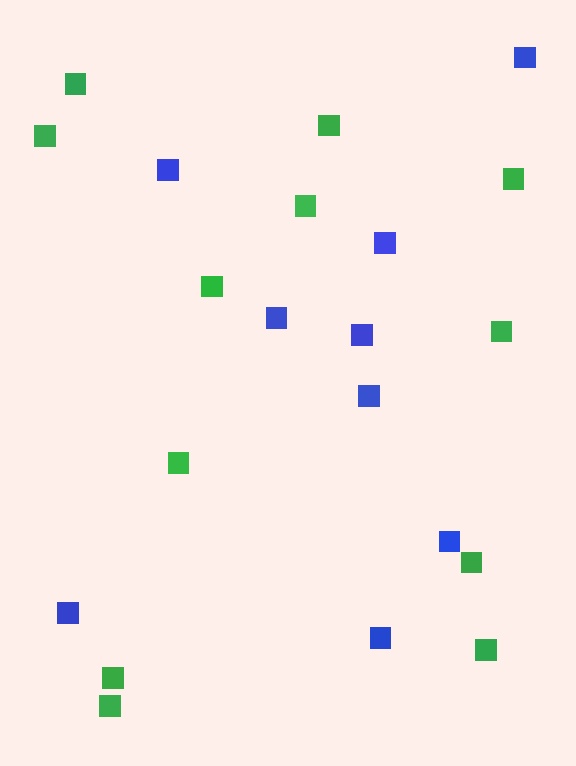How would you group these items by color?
There are 2 groups: one group of green squares (12) and one group of blue squares (9).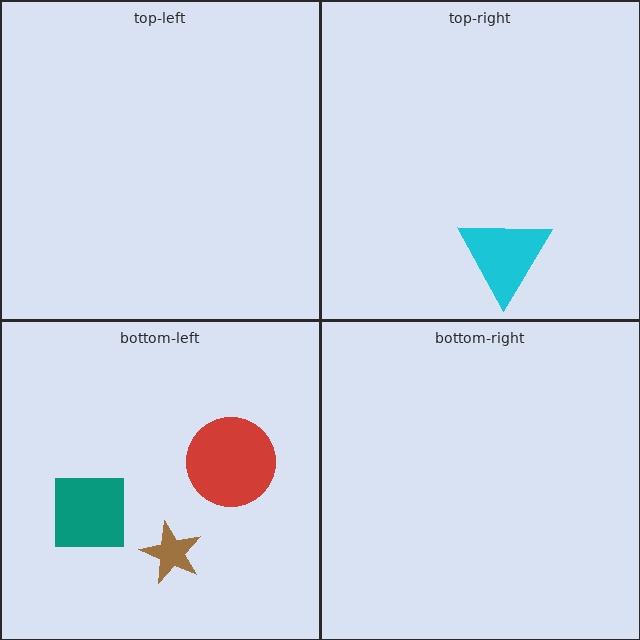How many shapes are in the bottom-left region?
3.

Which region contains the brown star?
The bottom-left region.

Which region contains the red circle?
The bottom-left region.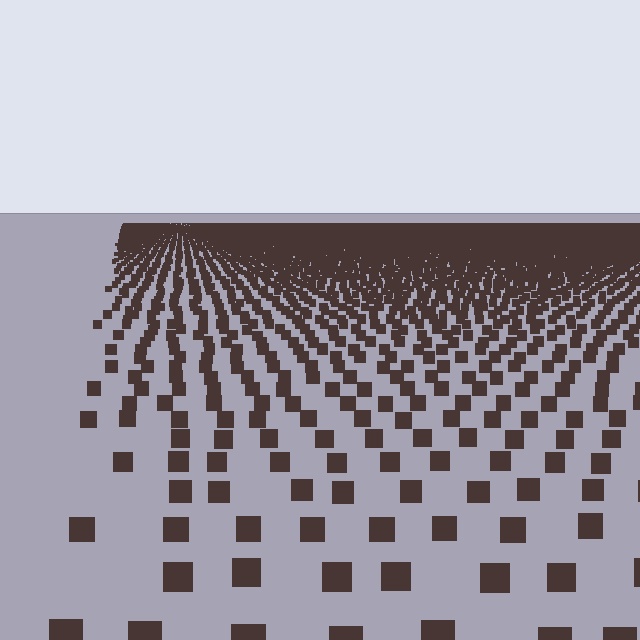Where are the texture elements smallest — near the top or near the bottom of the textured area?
Near the top.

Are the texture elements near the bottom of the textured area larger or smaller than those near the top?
Larger. Near the bottom, elements are closer to the viewer and appear at a bigger on-screen size.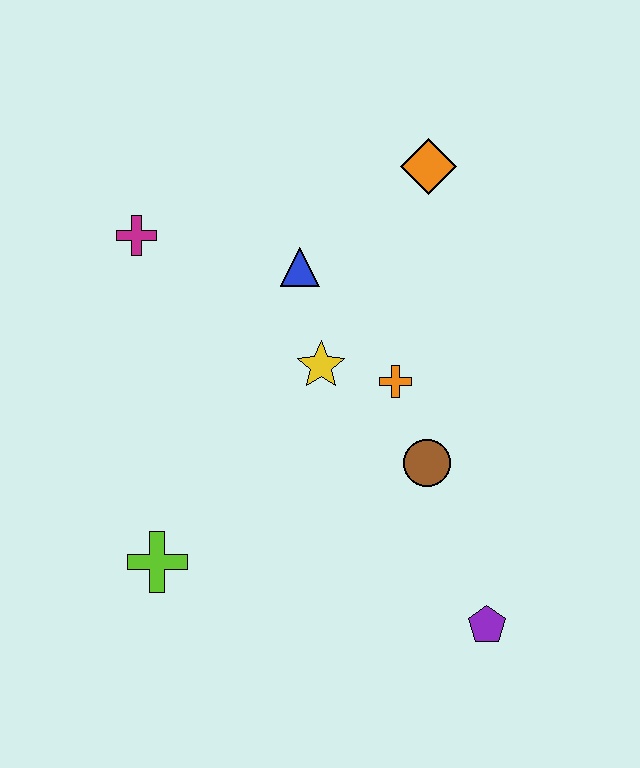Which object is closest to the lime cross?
The yellow star is closest to the lime cross.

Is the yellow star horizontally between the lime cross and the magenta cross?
No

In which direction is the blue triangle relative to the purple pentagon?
The blue triangle is above the purple pentagon.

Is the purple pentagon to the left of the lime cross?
No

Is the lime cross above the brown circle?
No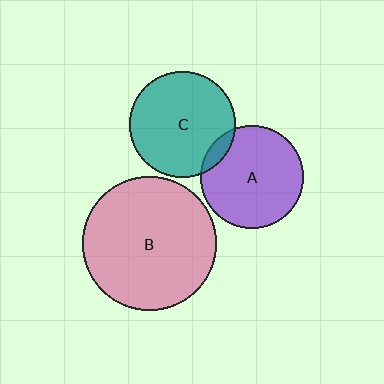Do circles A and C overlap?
Yes.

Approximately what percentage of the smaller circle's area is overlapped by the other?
Approximately 10%.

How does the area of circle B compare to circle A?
Approximately 1.7 times.